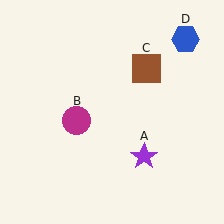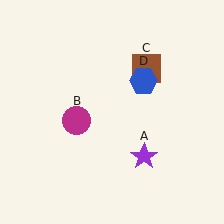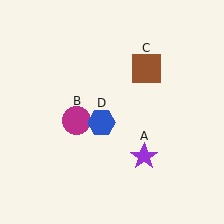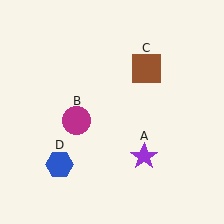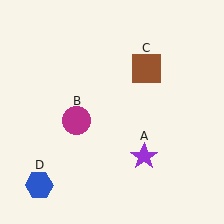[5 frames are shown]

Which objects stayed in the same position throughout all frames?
Purple star (object A) and magenta circle (object B) and brown square (object C) remained stationary.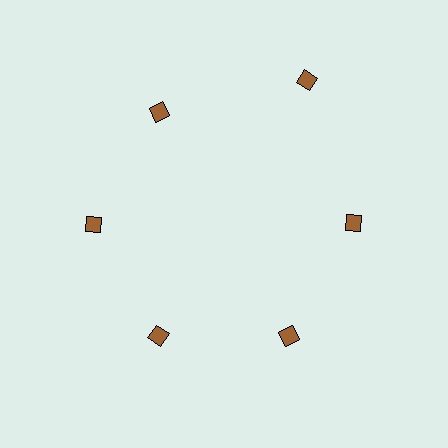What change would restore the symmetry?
The symmetry would be restored by moving it inward, back onto the ring so that all 6 diamonds sit at equal angles and equal distance from the center.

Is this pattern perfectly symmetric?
No. The 6 brown diamonds are arranged in a ring, but one element near the 1 o'clock position is pushed outward from the center, breaking the 6-fold rotational symmetry.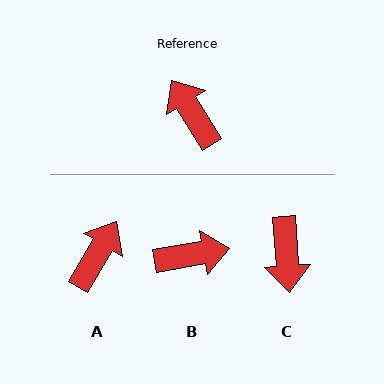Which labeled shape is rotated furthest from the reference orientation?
C, about 152 degrees away.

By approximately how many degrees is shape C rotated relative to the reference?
Approximately 152 degrees counter-clockwise.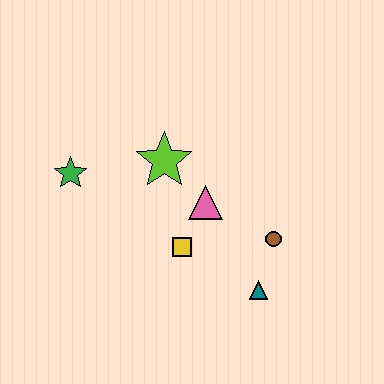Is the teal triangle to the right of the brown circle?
No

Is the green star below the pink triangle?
No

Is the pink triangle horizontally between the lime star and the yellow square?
No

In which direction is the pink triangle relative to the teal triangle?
The pink triangle is above the teal triangle.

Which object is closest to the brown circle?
The teal triangle is closest to the brown circle.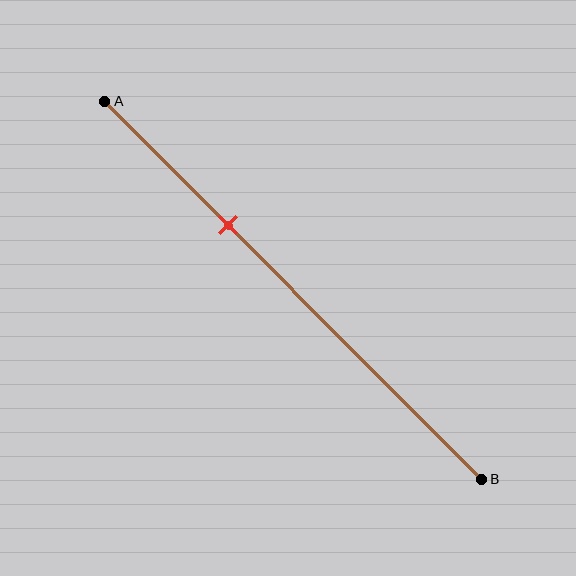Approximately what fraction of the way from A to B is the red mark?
The red mark is approximately 35% of the way from A to B.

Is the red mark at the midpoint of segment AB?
No, the mark is at about 35% from A, not at the 50% midpoint.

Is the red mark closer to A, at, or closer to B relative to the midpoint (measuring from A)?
The red mark is closer to point A than the midpoint of segment AB.